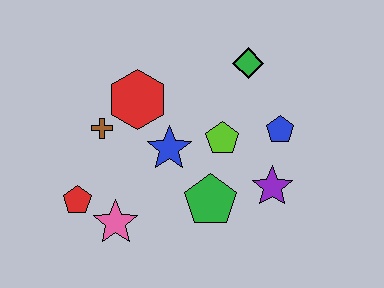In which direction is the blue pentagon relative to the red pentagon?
The blue pentagon is to the right of the red pentagon.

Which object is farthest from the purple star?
The red pentagon is farthest from the purple star.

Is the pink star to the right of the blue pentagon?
No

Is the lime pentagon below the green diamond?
Yes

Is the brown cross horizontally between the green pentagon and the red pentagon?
Yes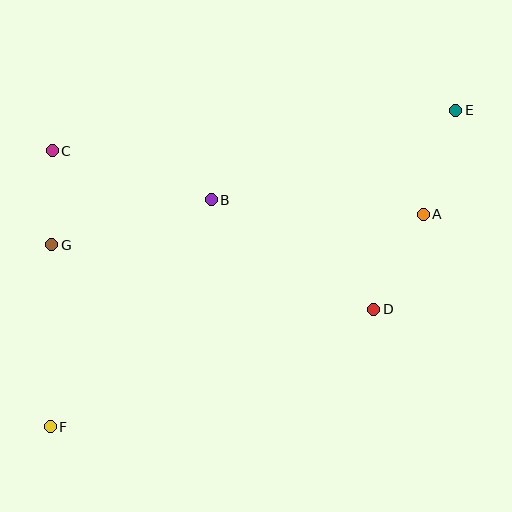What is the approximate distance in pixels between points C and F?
The distance between C and F is approximately 276 pixels.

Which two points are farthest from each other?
Points E and F are farthest from each other.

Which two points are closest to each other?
Points C and G are closest to each other.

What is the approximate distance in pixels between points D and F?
The distance between D and F is approximately 344 pixels.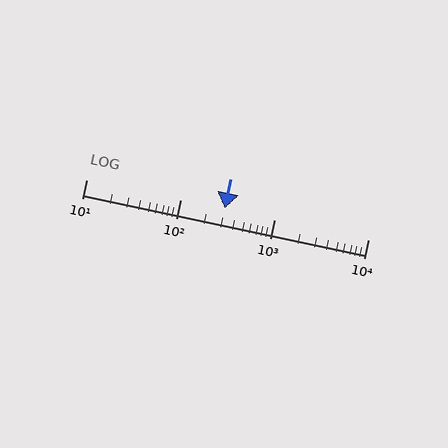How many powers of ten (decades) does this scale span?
The scale spans 3 decades, from 10 to 10000.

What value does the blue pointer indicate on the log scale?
The pointer indicates approximately 300.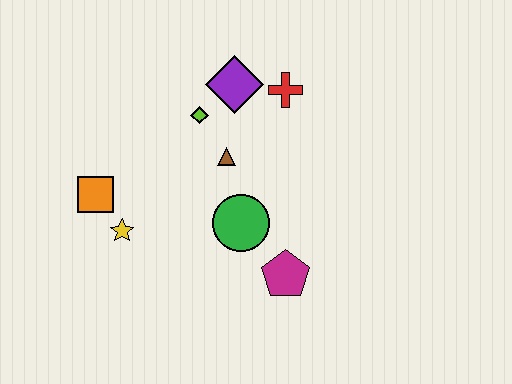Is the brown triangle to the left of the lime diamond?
No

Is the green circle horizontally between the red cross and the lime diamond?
Yes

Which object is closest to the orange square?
The yellow star is closest to the orange square.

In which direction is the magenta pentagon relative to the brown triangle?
The magenta pentagon is below the brown triangle.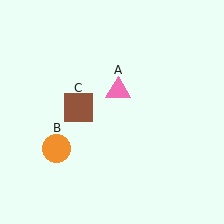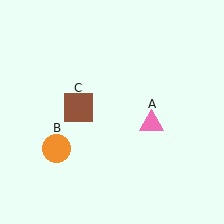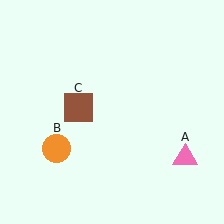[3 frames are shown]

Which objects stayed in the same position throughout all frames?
Orange circle (object B) and brown square (object C) remained stationary.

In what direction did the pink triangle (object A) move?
The pink triangle (object A) moved down and to the right.